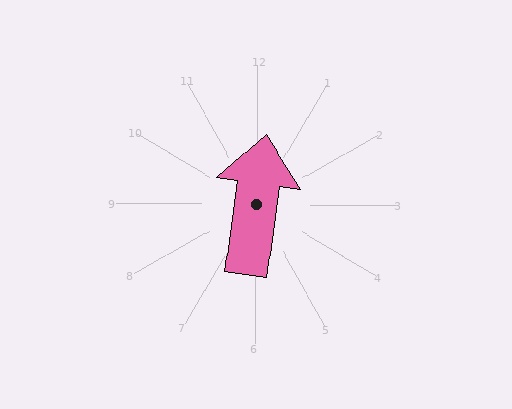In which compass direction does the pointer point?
North.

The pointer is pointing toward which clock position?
Roughly 12 o'clock.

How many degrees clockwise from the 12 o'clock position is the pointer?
Approximately 8 degrees.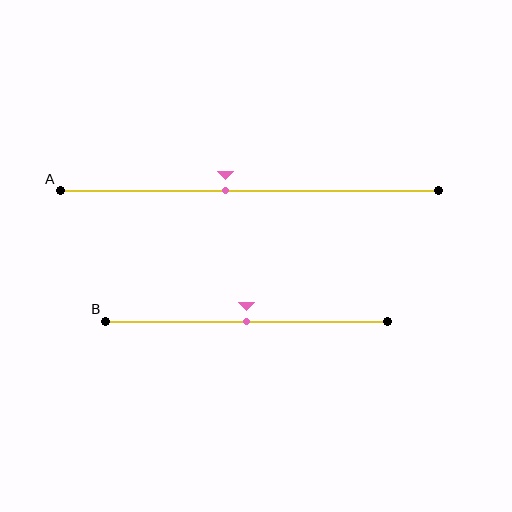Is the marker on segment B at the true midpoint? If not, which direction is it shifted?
Yes, the marker on segment B is at the true midpoint.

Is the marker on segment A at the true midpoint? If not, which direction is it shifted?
No, the marker on segment A is shifted to the left by about 6% of the segment length.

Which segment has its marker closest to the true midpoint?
Segment B has its marker closest to the true midpoint.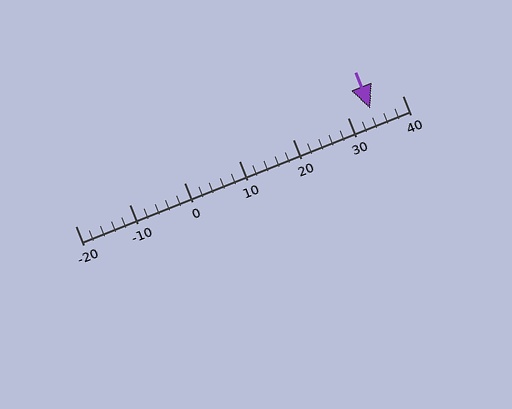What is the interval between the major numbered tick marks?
The major tick marks are spaced 10 units apart.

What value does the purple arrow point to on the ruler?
The purple arrow points to approximately 34.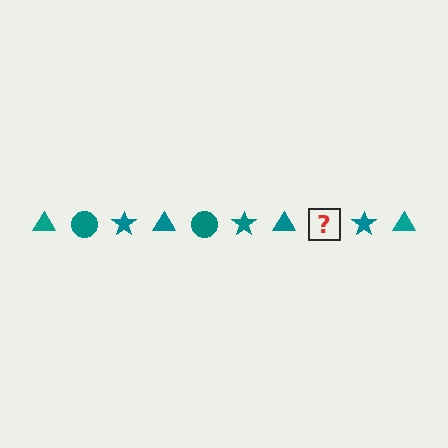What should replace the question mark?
The question mark should be replaced with a teal circle.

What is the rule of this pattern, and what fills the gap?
The rule is that the pattern cycles through triangle, circle, star shapes in teal. The gap should be filled with a teal circle.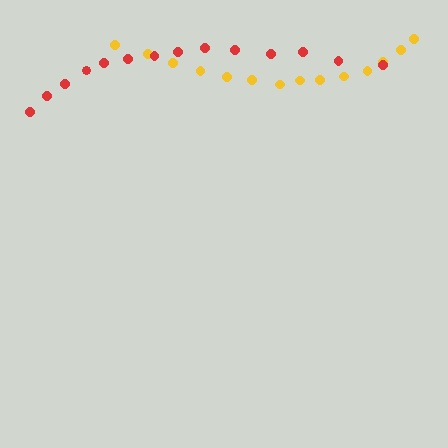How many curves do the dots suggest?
There are 2 distinct paths.